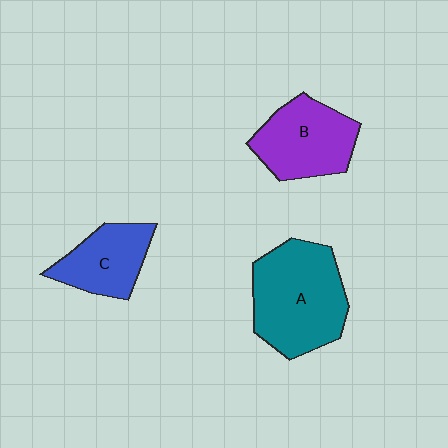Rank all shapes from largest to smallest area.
From largest to smallest: A (teal), B (purple), C (blue).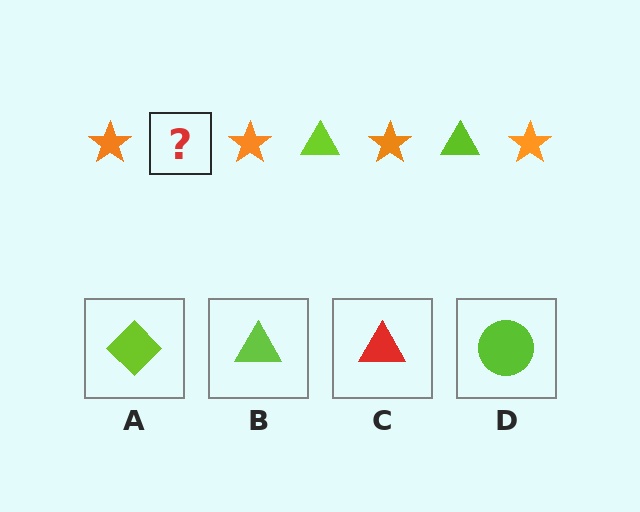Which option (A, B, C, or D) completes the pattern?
B.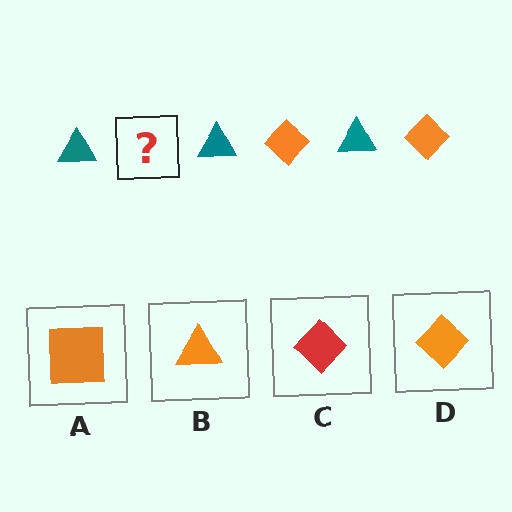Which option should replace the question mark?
Option D.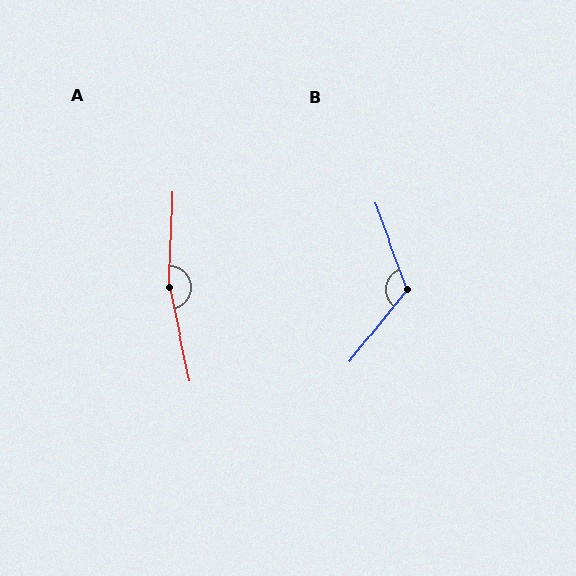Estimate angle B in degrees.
Approximately 121 degrees.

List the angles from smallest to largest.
B (121°), A (166°).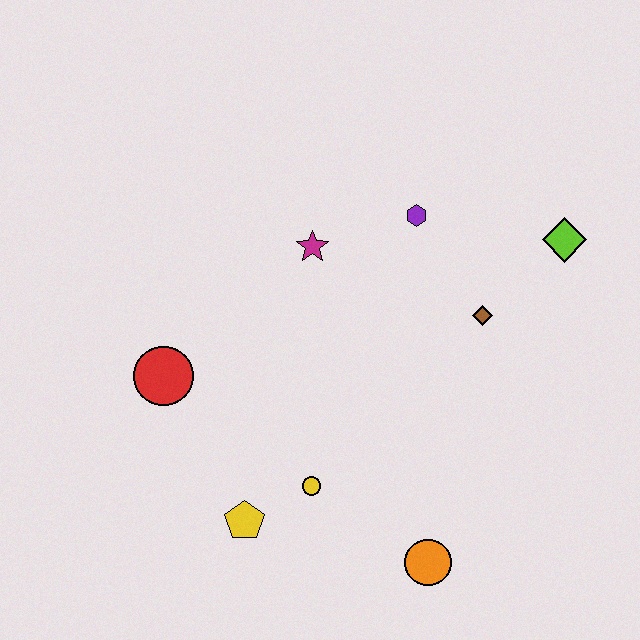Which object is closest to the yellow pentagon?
The yellow circle is closest to the yellow pentagon.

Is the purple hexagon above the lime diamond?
Yes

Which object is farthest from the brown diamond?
The red circle is farthest from the brown diamond.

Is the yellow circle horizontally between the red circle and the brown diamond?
Yes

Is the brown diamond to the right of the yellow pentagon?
Yes